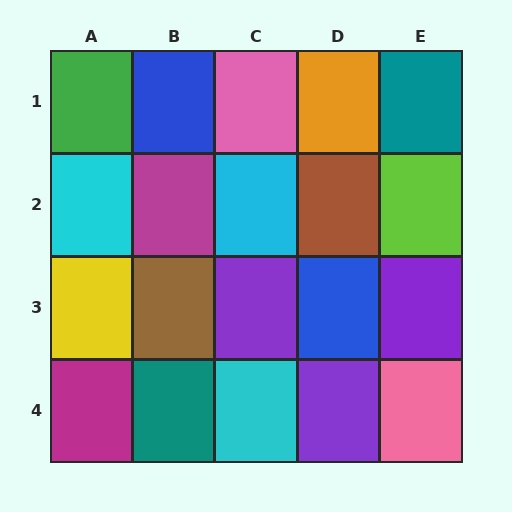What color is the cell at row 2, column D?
Brown.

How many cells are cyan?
3 cells are cyan.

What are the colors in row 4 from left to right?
Magenta, teal, cyan, purple, pink.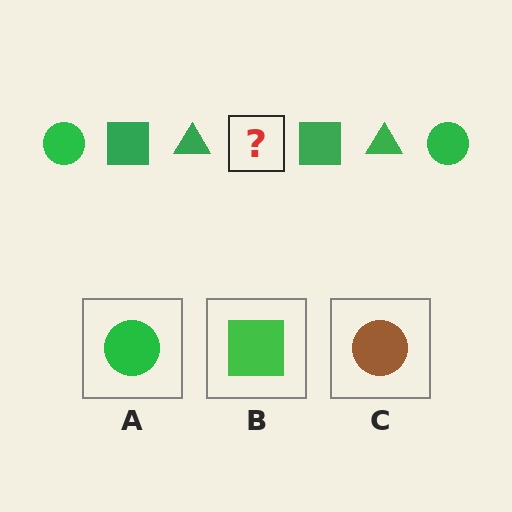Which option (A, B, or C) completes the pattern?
A.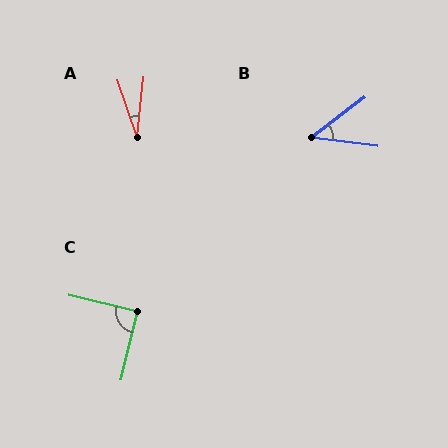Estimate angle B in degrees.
Approximately 44 degrees.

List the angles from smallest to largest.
A (24°), B (44°), C (90°).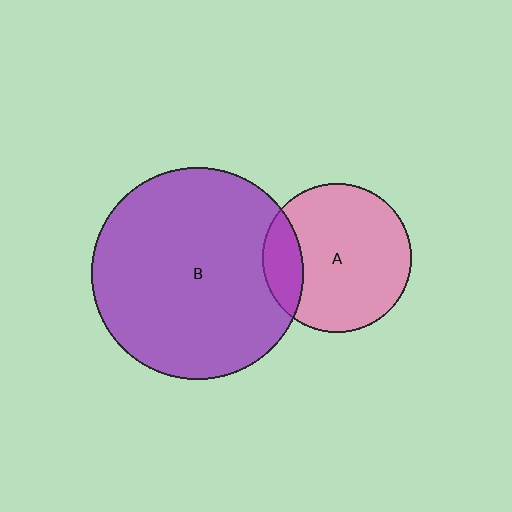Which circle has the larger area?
Circle B (purple).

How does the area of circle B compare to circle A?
Approximately 2.0 times.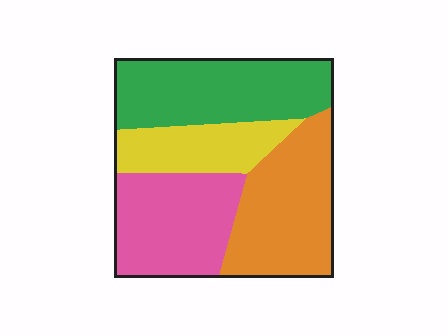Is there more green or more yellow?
Green.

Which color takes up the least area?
Yellow, at roughly 15%.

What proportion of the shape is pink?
Pink takes up about one quarter (1/4) of the shape.